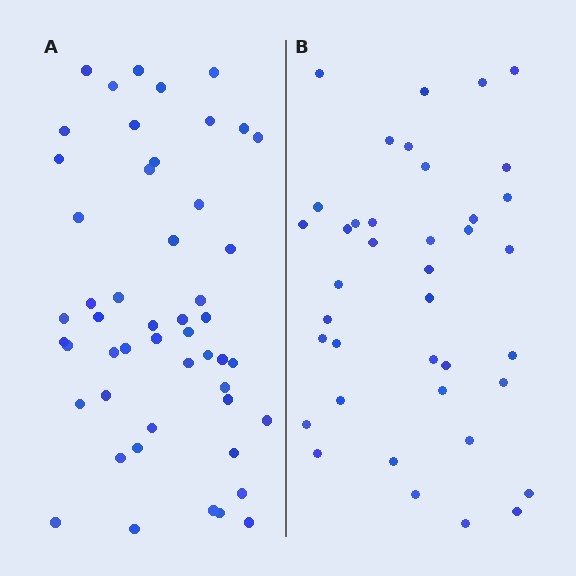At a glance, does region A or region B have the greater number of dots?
Region A (the left region) has more dots.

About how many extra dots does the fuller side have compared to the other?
Region A has roughly 12 or so more dots than region B.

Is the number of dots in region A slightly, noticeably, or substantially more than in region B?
Region A has noticeably more, but not dramatically so. The ratio is roughly 1.3 to 1.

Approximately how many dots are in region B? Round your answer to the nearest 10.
About 40 dots. (The exact count is 39, which rounds to 40.)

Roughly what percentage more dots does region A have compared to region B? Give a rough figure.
About 30% more.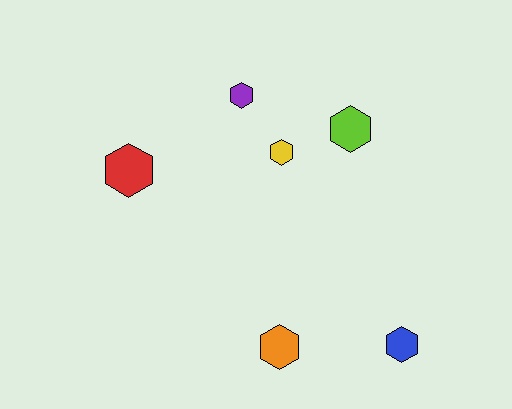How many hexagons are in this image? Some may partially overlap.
There are 6 hexagons.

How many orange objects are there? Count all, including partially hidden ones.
There is 1 orange object.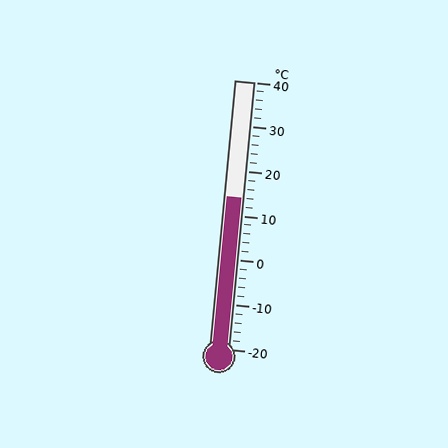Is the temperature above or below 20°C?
The temperature is below 20°C.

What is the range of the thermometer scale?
The thermometer scale ranges from -20°C to 40°C.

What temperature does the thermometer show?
The thermometer shows approximately 14°C.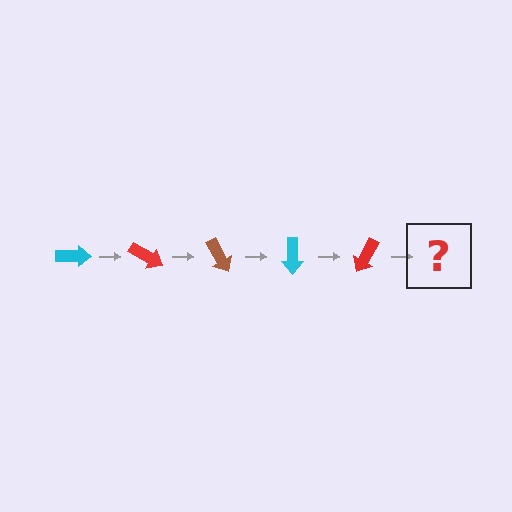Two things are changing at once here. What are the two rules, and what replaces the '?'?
The two rules are that it rotates 30 degrees each step and the color cycles through cyan, red, and brown. The '?' should be a brown arrow, rotated 150 degrees from the start.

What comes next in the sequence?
The next element should be a brown arrow, rotated 150 degrees from the start.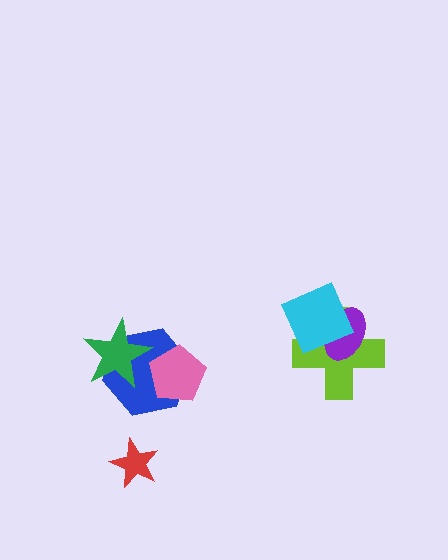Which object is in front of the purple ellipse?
The cyan diamond is in front of the purple ellipse.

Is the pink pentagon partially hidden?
No, no other shape covers it.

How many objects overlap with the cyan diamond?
2 objects overlap with the cyan diamond.